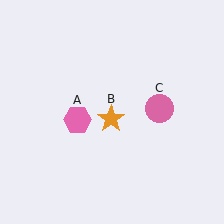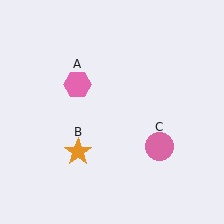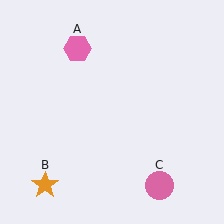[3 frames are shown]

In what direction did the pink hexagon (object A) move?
The pink hexagon (object A) moved up.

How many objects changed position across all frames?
3 objects changed position: pink hexagon (object A), orange star (object B), pink circle (object C).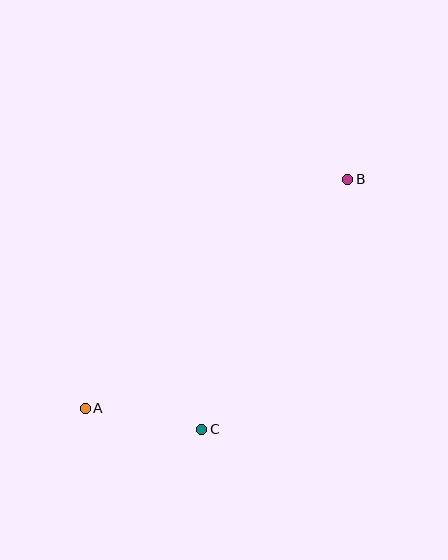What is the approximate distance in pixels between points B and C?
The distance between B and C is approximately 290 pixels.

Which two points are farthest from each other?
Points A and B are farthest from each other.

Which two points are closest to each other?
Points A and C are closest to each other.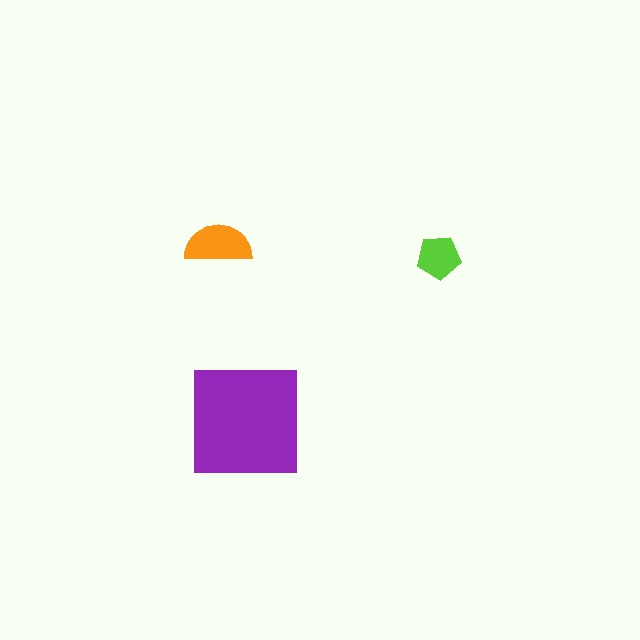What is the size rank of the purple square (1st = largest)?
1st.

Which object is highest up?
The orange semicircle is topmost.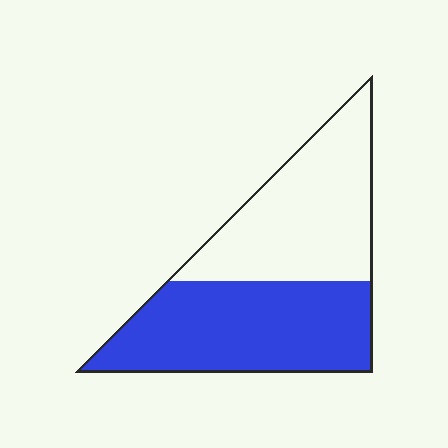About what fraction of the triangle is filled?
About one half (1/2).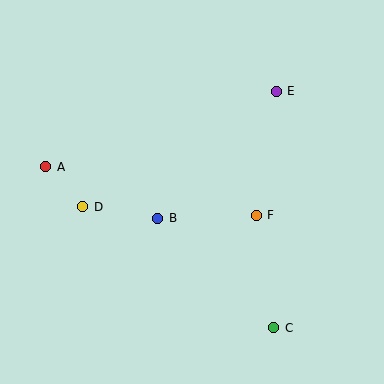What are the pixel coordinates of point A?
Point A is at (46, 167).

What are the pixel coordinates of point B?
Point B is at (158, 219).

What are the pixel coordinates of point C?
Point C is at (274, 328).